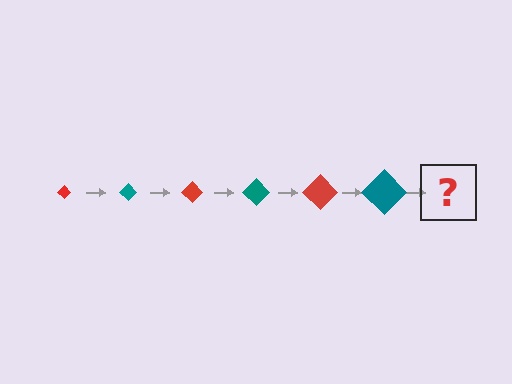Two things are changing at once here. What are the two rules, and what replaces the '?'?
The two rules are that the diamond grows larger each step and the color cycles through red and teal. The '?' should be a red diamond, larger than the previous one.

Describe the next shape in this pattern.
It should be a red diamond, larger than the previous one.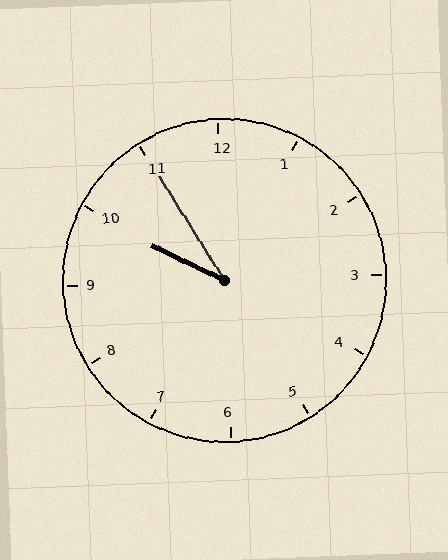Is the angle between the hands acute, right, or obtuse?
It is acute.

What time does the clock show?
9:55.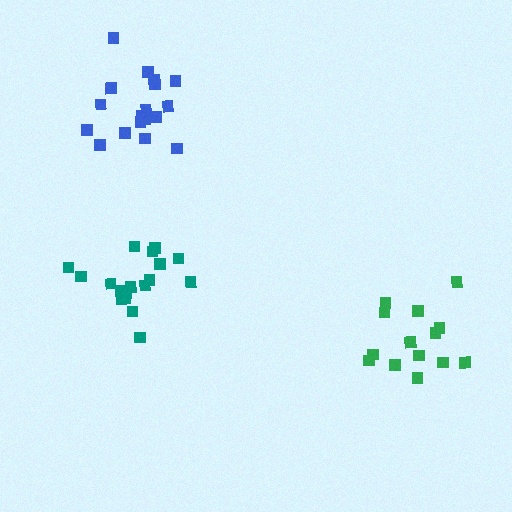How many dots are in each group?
Group 1: 14 dots, Group 2: 18 dots, Group 3: 18 dots (50 total).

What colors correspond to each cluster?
The clusters are colored: green, blue, teal.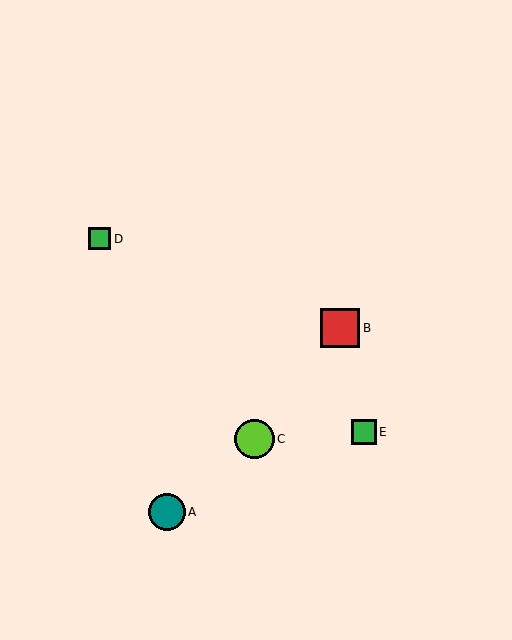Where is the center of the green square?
The center of the green square is at (364, 432).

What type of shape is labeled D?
Shape D is a green square.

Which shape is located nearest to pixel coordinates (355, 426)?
The green square (labeled E) at (364, 432) is nearest to that location.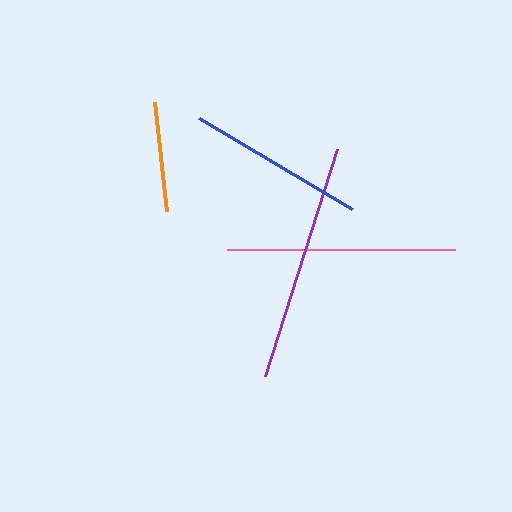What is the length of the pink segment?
The pink segment is approximately 228 pixels long.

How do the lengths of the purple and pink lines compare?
The purple and pink lines are approximately the same length.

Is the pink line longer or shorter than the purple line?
The purple line is longer than the pink line.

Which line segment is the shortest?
The orange line is the shortest at approximately 109 pixels.